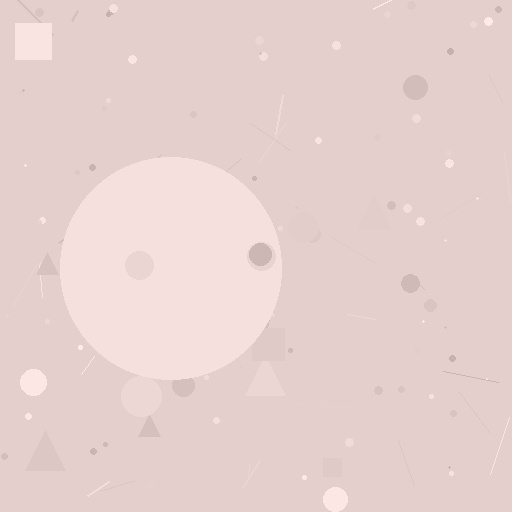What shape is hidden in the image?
A circle is hidden in the image.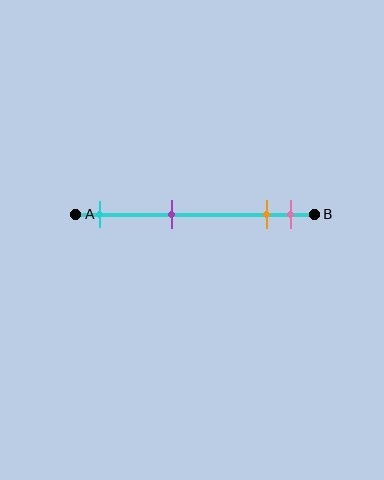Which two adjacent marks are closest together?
The orange and pink marks are the closest adjacent pair.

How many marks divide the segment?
There are 4 marks dividing the segment.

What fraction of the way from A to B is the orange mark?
The orange mark is approximately 80% (0.8) of the way from A to B.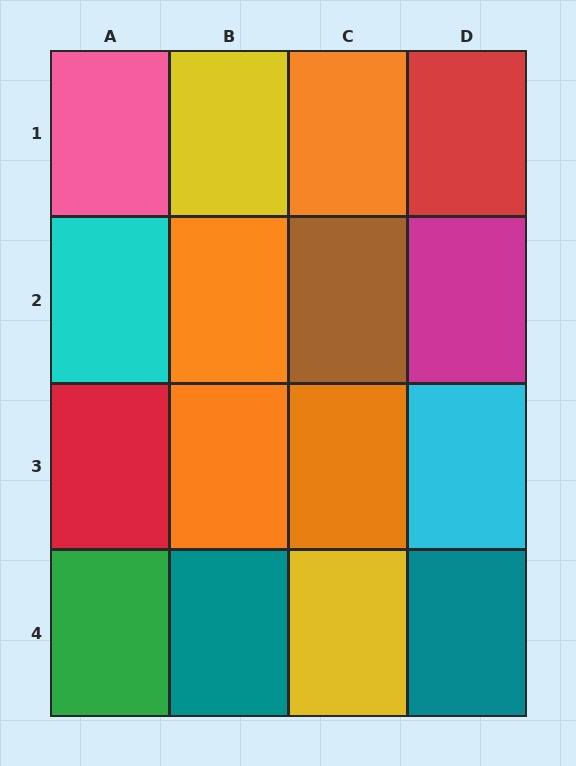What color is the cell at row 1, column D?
Red.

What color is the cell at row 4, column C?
Yellow.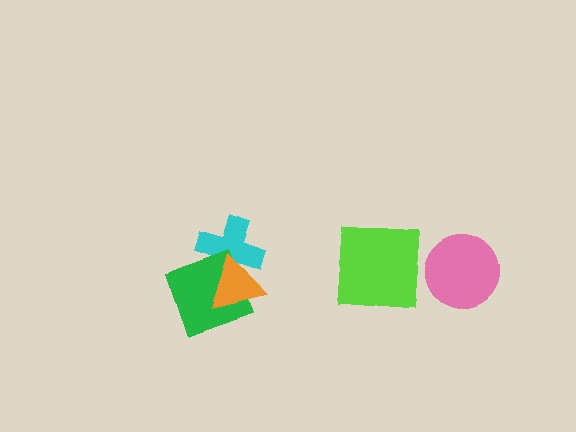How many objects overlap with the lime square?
0 objects overlap with the lime square.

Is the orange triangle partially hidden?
No, no other shape covers it.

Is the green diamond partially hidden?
Yes, it is partially covered by another shape.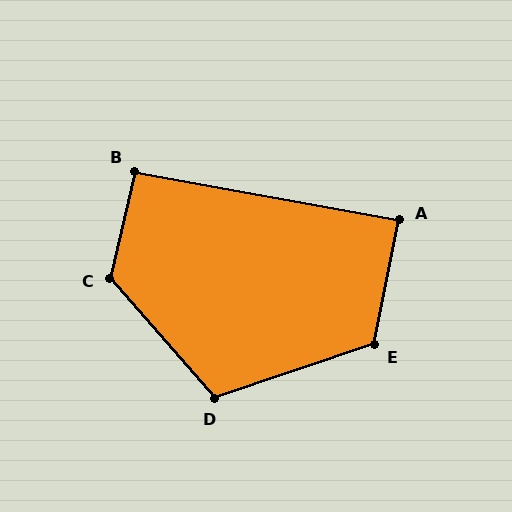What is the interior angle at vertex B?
Approximately 93 degrees (approximately right).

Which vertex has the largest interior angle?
C, at approximately 126 degrees.